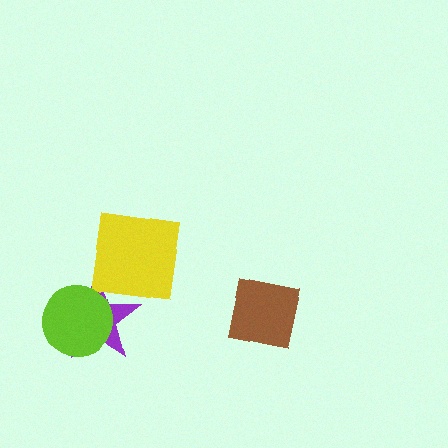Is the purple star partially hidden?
Yes, it is partially covered by another shape.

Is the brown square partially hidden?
No, no other shape covers it.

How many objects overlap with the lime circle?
1 object overlaps with the lime circle.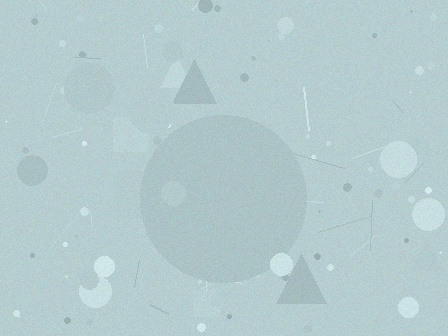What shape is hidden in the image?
A circle is hidden in the image.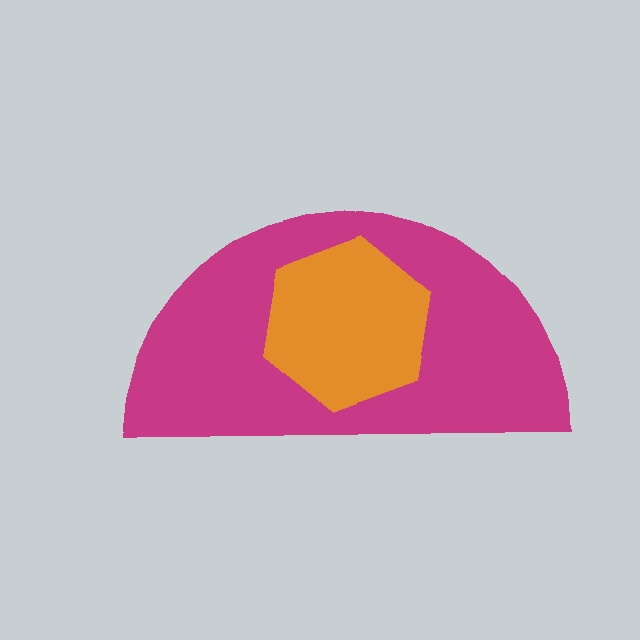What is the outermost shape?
The magenta semicircle.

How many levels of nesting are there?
2.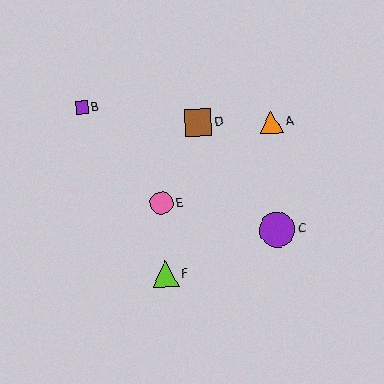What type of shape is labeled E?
Shape E is a pink circle.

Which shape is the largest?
The purple circle (labeled C) is the largest.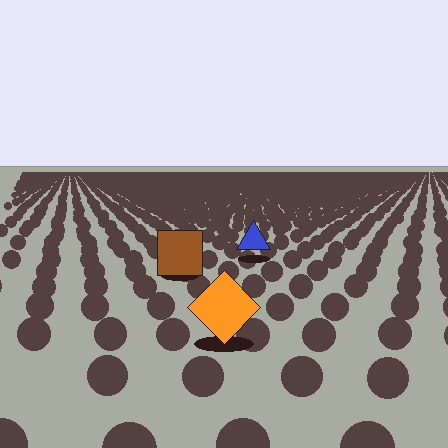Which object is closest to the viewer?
The orange diamond is closest. The texture marks near it are larger and more spread out.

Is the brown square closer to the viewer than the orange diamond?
No. The orange diamond is closer — you can tell from the texture gradient: the ground texture is coarser near it.